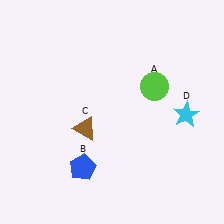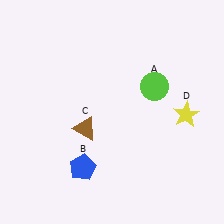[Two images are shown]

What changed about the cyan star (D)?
In Image 1, D is cyan. In Image 2, it changed to yellow.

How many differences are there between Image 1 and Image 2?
There is 1 difference between the two images.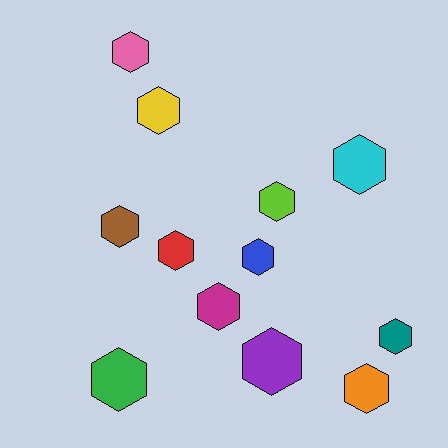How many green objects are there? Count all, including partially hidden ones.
There is 1 green object.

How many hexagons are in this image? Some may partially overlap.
There are 12 hexagons.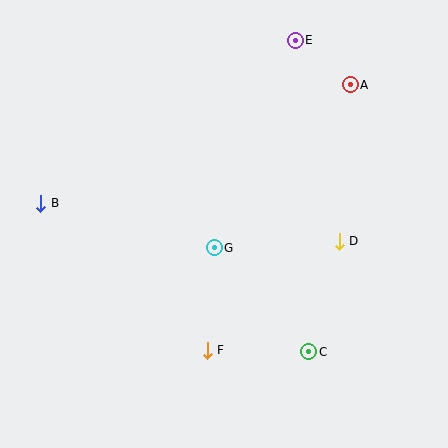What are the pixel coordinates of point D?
Point D is at (339, 241).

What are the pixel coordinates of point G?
Point G is at (214, 248).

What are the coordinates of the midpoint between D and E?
The midpoint between D and E is at (317, 141).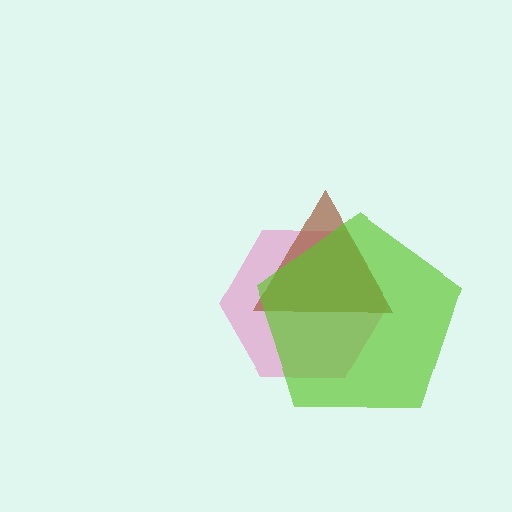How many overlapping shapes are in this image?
There are 3 overlapping shapes in the image.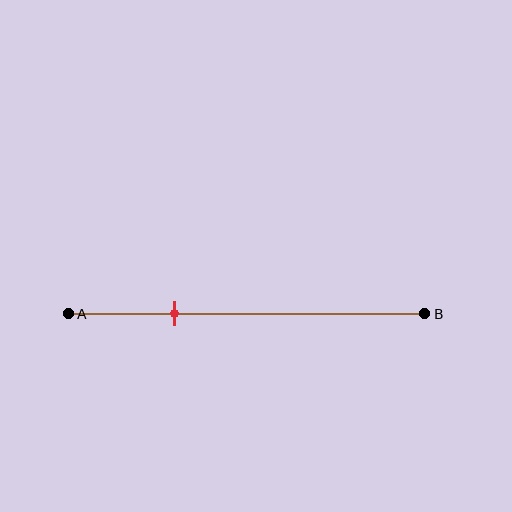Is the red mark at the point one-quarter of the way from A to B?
No, the mark is at about 30% from A, not at the 25% one-quarter point.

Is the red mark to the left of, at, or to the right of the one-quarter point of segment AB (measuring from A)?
The red mark is to the right of the one-quarter point of segment AB.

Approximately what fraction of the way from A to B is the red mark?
The red mark is approximately 30% of the way from A to B.